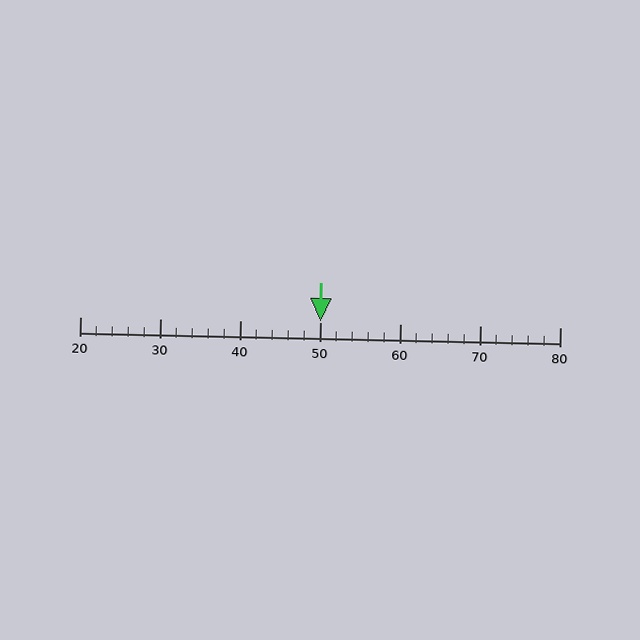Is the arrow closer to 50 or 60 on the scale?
The arrow is closer to 50.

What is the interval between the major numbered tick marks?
The major tick marks are spaced 10 units apart.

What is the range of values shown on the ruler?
The ruler shows values from 20 to 80.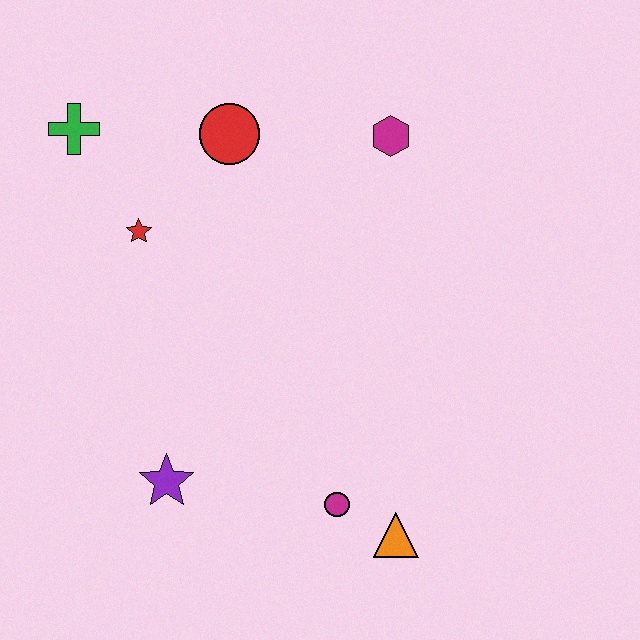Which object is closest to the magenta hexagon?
The red circle is closest to the magenta hexagon.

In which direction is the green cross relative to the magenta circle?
The green cross is above the magenta circle.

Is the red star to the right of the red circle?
No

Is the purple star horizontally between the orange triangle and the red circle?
No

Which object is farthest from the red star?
The orange triangle is farthest from the red star.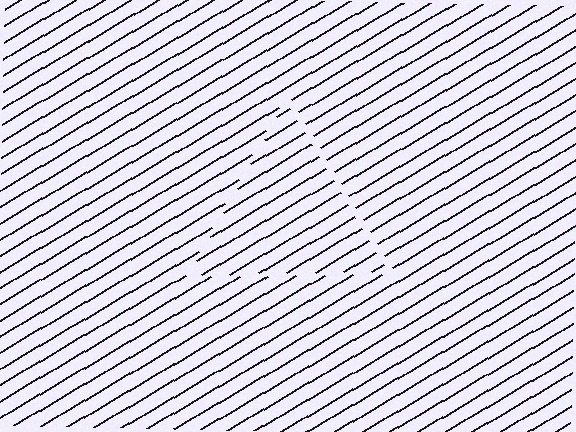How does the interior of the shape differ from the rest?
The interior of the shape contains the same grating, shifted by half a period — the contour is defined by the phase discontinuity where line-ends from the inner and outer gratings abut.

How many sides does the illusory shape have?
3 sides — the line-ends trace a triangle.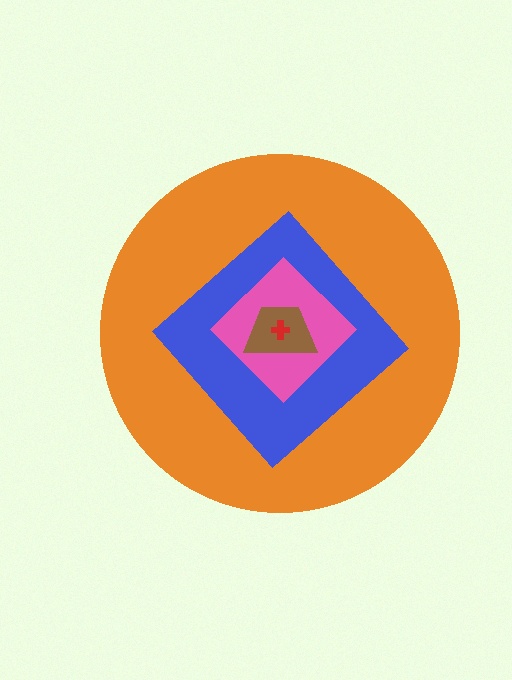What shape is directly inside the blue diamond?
The pink diamond.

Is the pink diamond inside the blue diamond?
Yes.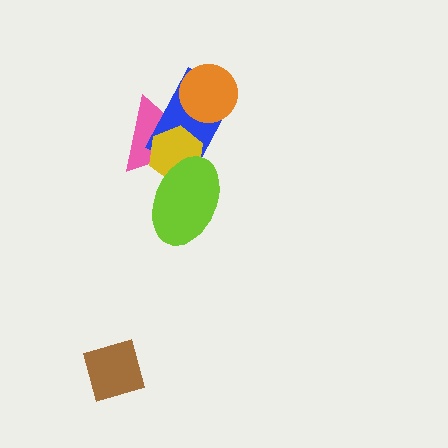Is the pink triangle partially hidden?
Yes, it is partially covered by another shape.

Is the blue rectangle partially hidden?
Yes, it is partially covered by another shape.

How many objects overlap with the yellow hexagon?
3 objects overlap with the yellow hexagon.